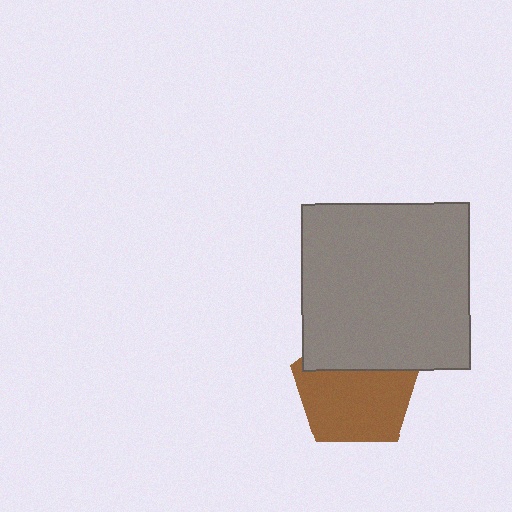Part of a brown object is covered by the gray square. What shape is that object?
It is a pentagon.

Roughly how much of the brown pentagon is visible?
Most of it is visible (roughly 67%).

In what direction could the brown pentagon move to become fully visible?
The brown pentagon could move down. That would shift it out from behind the gray square entirely.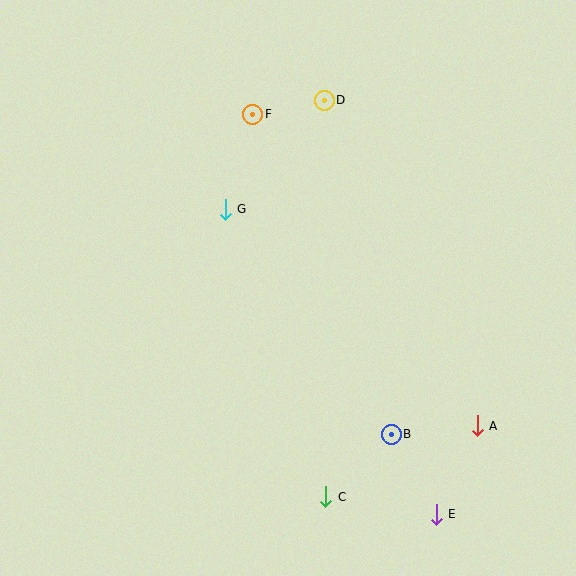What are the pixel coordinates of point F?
Point F is at (253, 114).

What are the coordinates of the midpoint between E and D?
The midpoint between E and D is at (380, 307).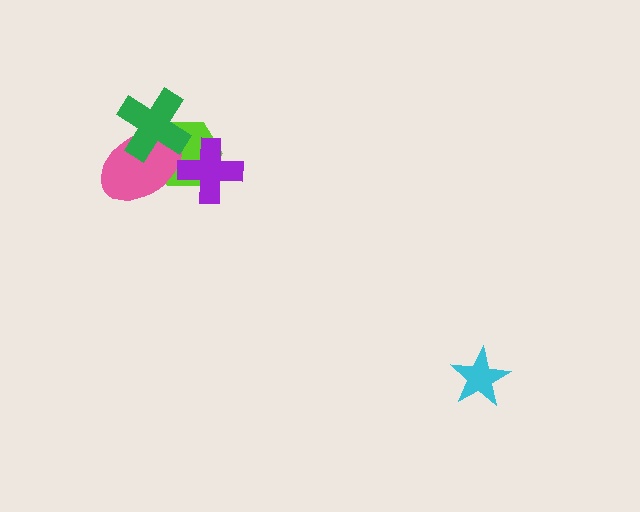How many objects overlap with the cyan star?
0 objects overlap with the cyan star.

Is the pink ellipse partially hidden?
Yes, it is partially covered by another shape.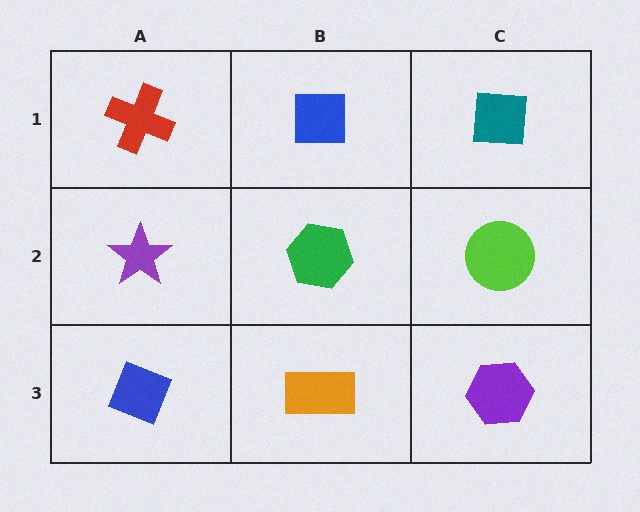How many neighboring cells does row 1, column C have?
2.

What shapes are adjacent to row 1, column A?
A purple star (row 2, column A), a blue square (row 1, column B).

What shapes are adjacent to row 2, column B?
A blue square (row 1, column B), an orange rectangle (row 3, column B), a purple star (row 2, column A), a lime circle (row 2, column C).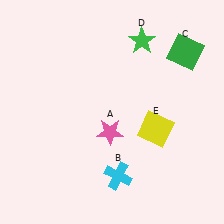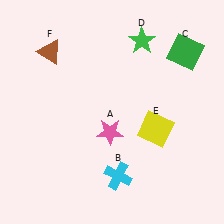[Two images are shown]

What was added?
A brown triangle (F) was added in Image 2.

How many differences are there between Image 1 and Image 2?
There is 1 difference between the two images.